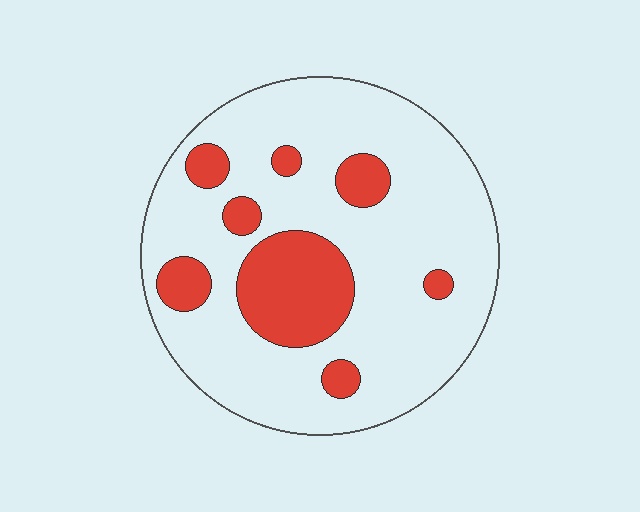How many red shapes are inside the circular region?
8.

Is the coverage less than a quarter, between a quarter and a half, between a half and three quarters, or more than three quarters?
Less than a quarter.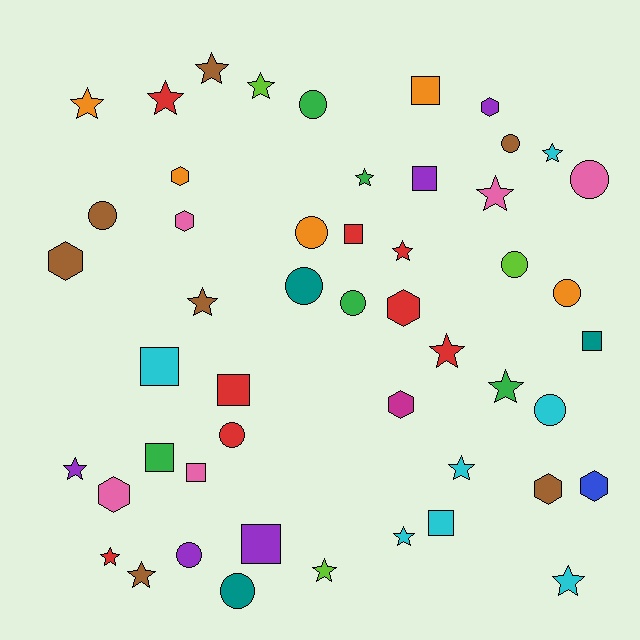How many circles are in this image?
There are 13 circles.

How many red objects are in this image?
There are 8 red objects.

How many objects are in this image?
There are 50 objects.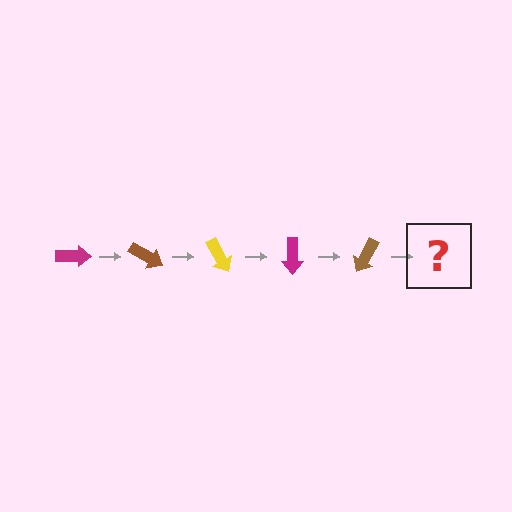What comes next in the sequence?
The next element should be a yellow arrow, rotated 150 degrees from the start.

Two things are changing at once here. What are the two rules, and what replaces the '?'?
The two rules are that it rotates 30 degrees each step and the color cycles through magenta, brown, and yellow. The '?' should be a yellow arrow, rotated 150 degrees from the start.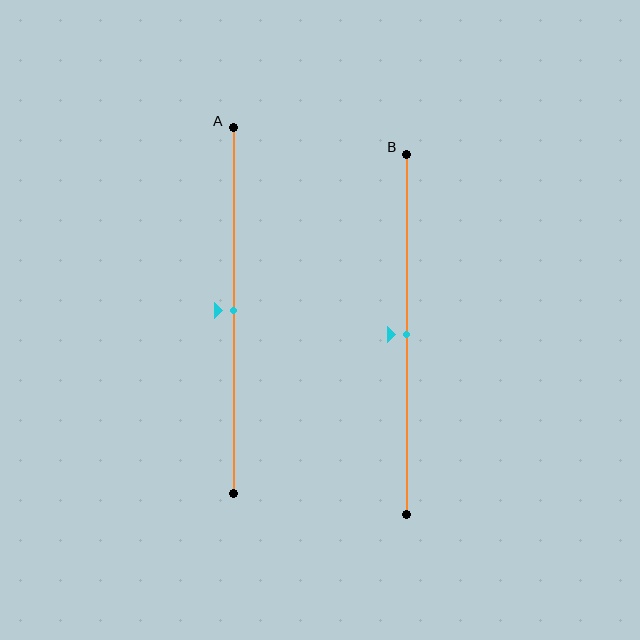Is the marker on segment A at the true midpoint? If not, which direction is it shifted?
Yes, the marker on segment A is at the true midpoint.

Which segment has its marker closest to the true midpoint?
Segment A has its marker closest to the true midpoint.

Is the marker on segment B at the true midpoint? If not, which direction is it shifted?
Yes, the marker on segment B is at the true midpoint.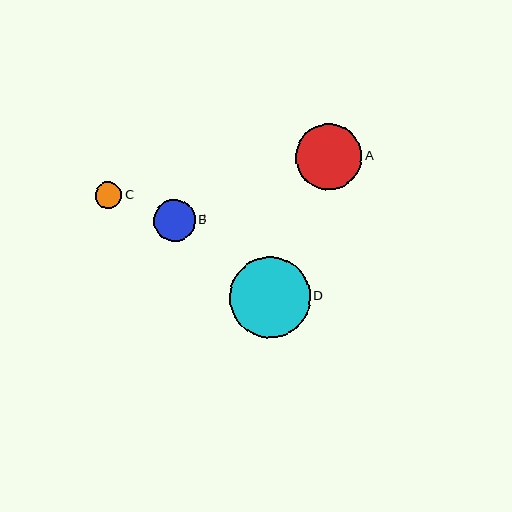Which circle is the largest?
Circle D is the largest with a size of approximately 81 pixels.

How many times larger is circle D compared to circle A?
Circle D is approximately 1.2 times the size of circle A.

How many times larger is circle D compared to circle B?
Circle D is approximately 1.9 times the size of circle B.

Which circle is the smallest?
Circle C is the smallest with a size of approximately 26 pixels.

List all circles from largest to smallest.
From largest to smallest: D, A, B, C.